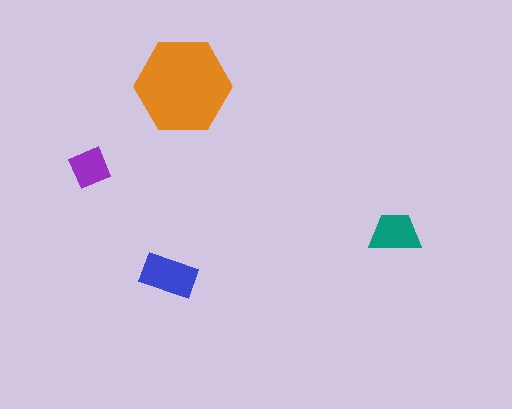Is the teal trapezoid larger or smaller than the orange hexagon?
Smaller.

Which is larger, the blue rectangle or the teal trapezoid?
The blue rectangle.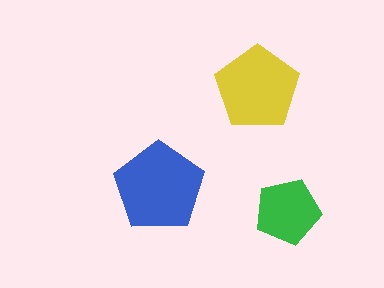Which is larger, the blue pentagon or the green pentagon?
The blue one.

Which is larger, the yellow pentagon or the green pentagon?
The yellow one.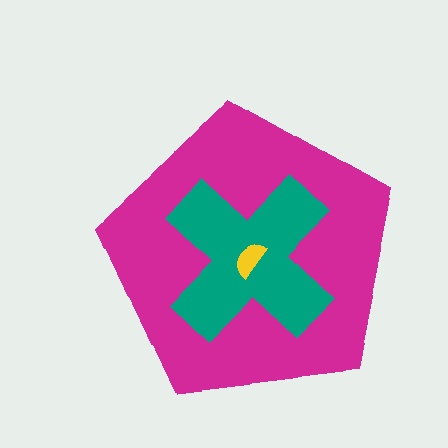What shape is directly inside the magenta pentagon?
The teal cross.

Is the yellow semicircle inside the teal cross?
Yes.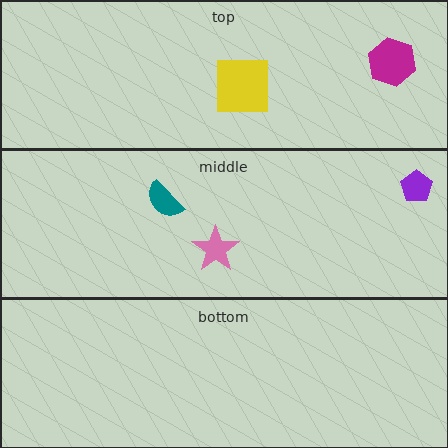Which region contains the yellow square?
The top region.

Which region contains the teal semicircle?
The middle region.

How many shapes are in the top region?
2.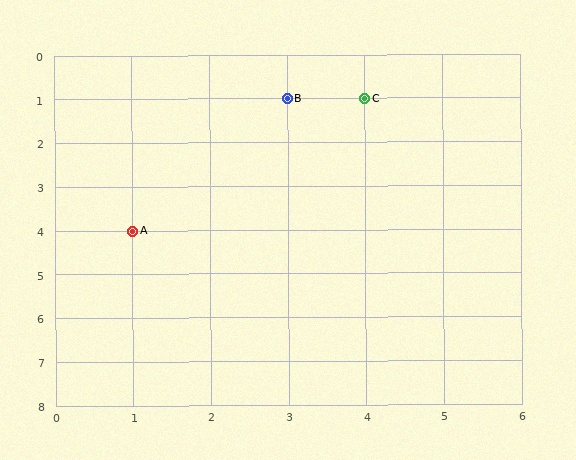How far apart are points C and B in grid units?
Points C and B are 1 column apart.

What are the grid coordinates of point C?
Point C is at grid coordinates (4, 1).